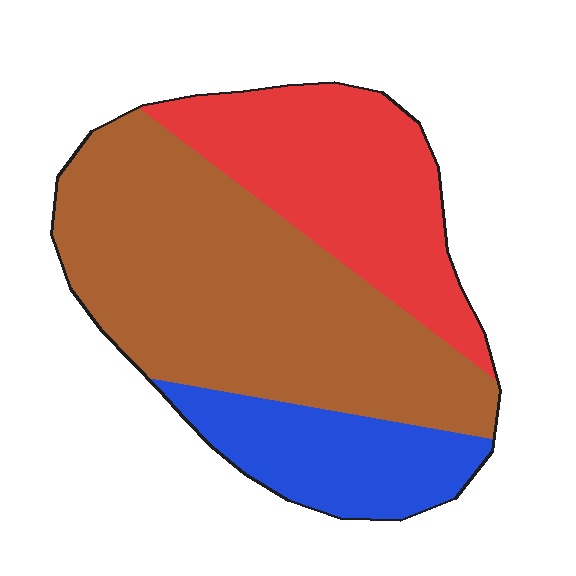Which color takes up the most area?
Brown, at roughly 55%.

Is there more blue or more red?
Red.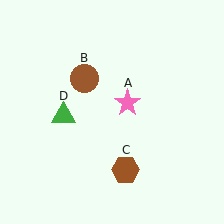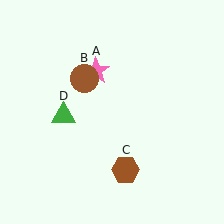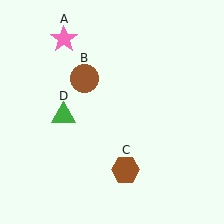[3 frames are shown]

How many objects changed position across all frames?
1 object changed position: pink star (object A).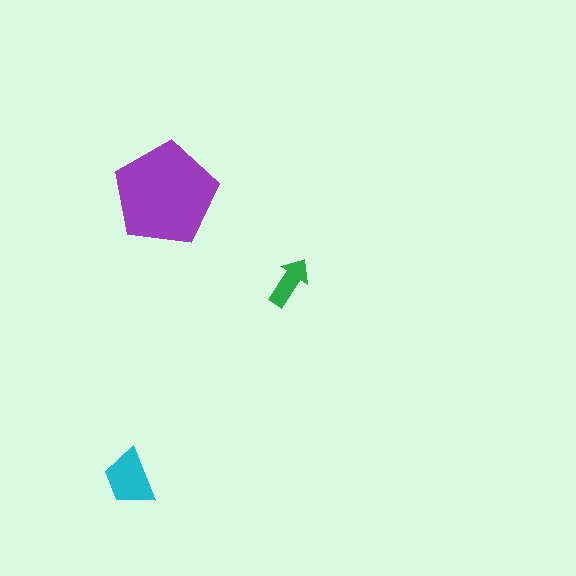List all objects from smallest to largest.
The green arrow, the cyan trapezoid, the purple pentagon.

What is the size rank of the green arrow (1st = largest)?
3rd.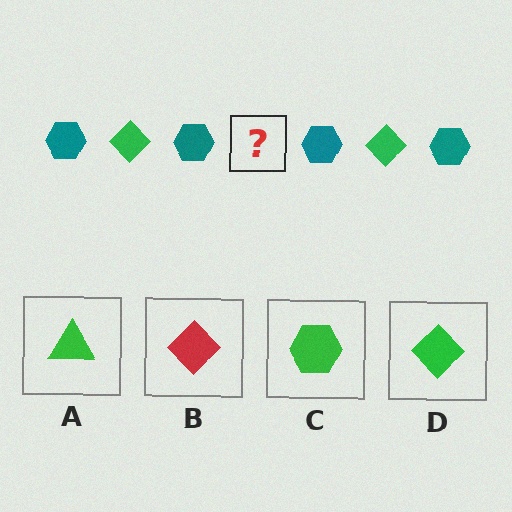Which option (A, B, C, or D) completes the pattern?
D.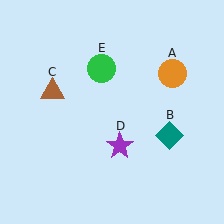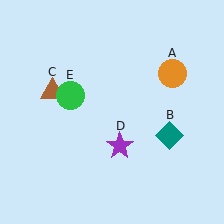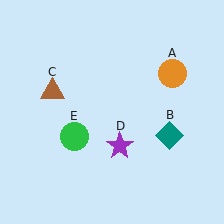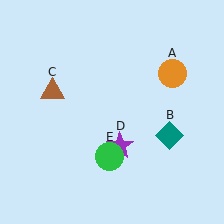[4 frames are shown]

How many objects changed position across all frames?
1 object changed position: green circle (object E).